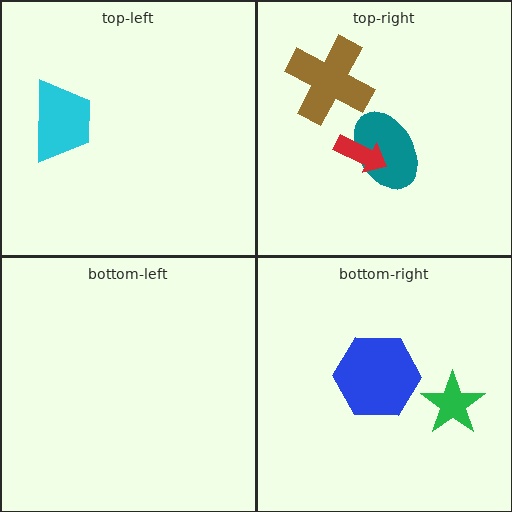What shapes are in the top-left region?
The cyan trapezoid.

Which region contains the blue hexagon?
The bottom-right region.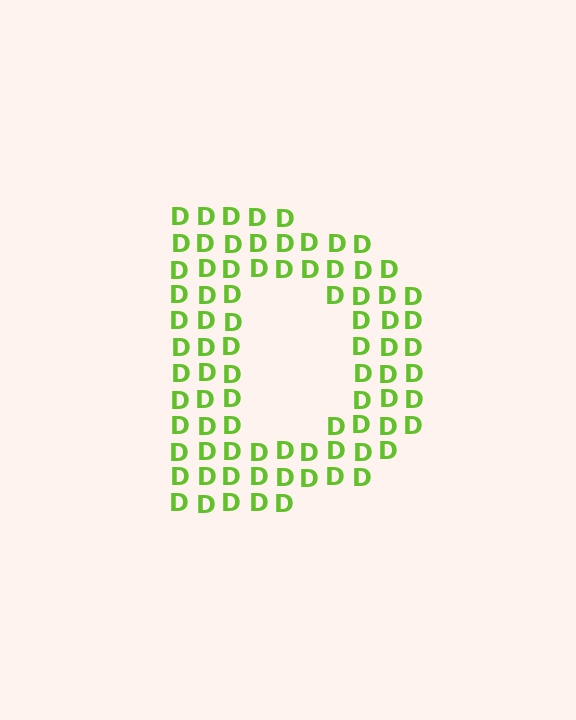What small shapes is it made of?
It is made of small letter D's.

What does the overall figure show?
The overall figure shows the letter D.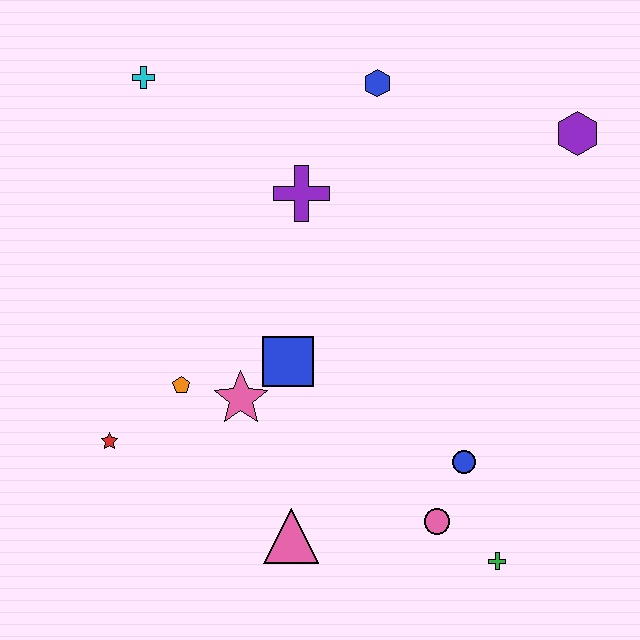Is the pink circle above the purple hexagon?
No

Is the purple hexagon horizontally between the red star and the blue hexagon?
No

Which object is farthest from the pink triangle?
The purple hexagon is farthest from the pink triangle.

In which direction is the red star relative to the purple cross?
The red star is below the purple cross.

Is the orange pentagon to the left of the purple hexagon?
Yes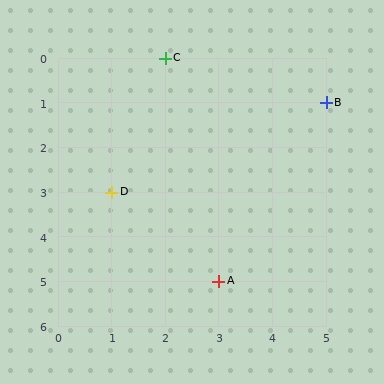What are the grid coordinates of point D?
Point D is at grid coordinates (1, 3).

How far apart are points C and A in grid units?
Points C and A are 1 column and 5 rows apart (about 5.1 grid units diagonally).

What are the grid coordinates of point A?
Point A is at grid coordinates (3, 5).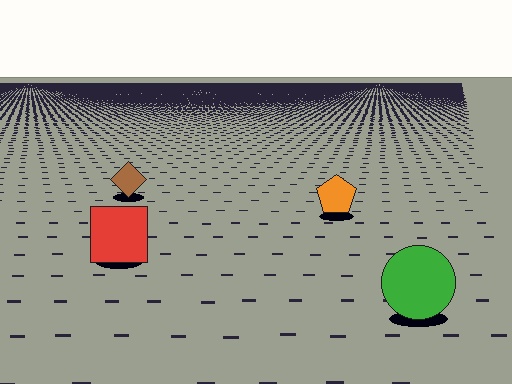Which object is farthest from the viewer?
The brown diamond is farthest from the viewer. It appears smaller and the ground texture around it is denser.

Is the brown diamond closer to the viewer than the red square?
No. The red square is closer — you can tell from the texture gradient: the ground texture is coarser near it.